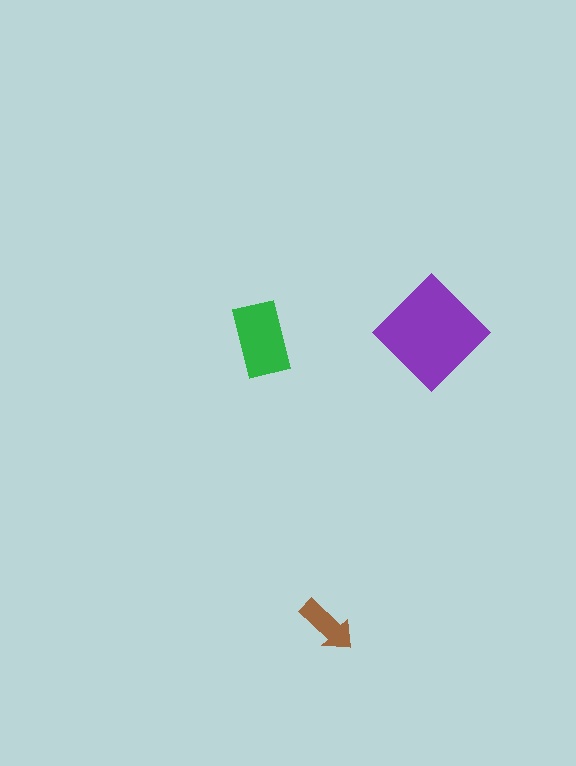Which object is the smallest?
The brown arrow.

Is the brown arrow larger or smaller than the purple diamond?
Smaller.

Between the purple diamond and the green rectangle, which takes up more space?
The purple diamond.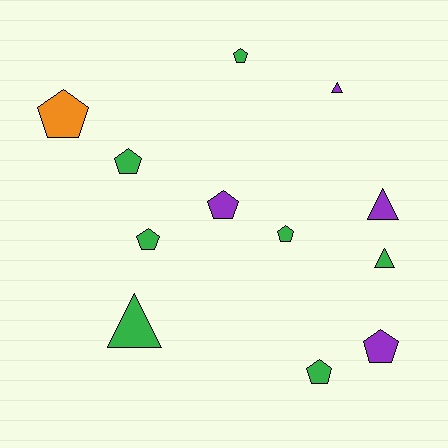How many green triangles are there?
There are 2 green triangles.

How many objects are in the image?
There are 12 objects.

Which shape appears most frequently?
Pentagon, with 8 objects.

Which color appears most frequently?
Green, with 7 objects.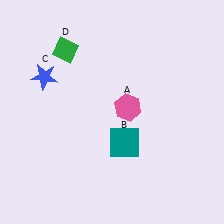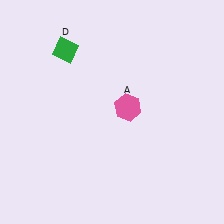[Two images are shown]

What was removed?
The teal square (B), the blue star (C) were removed in Image 2.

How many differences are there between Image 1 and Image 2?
There are 2 differences between the two images.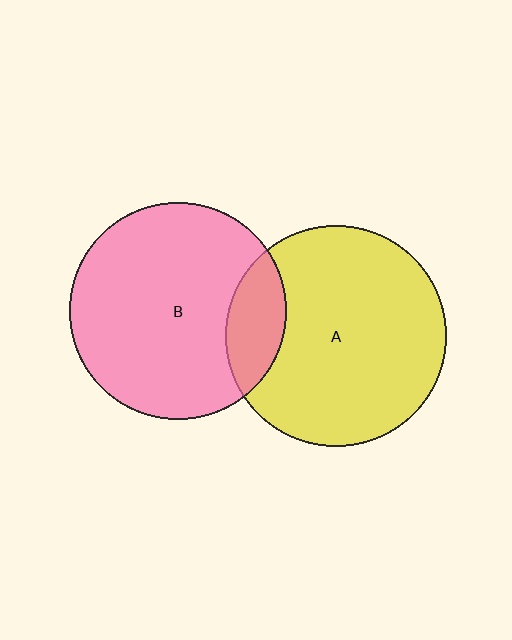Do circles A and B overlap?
Yes.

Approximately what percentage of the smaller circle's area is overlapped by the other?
Approximately 15%.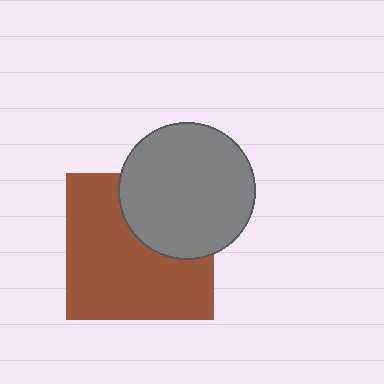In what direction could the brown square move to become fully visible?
The brown square could move toward the lower-left. That would shift it out from behind the gray circle entirely.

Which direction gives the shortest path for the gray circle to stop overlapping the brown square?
Moving toward the upper-right gives the shortest separation.